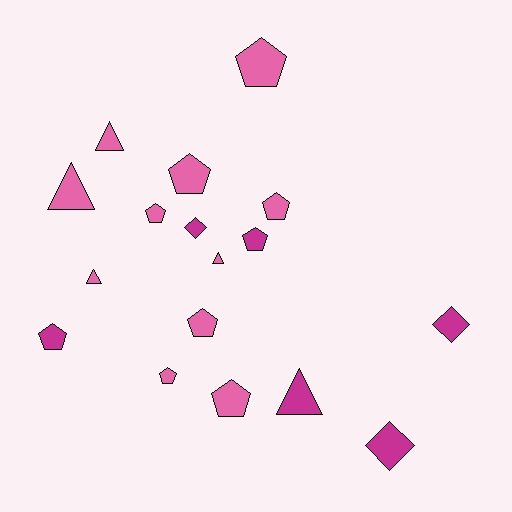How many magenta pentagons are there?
There are 2 magenta pentagons.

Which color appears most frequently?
Pink, with 11 objects.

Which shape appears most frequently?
Pentagon, with 9 objects.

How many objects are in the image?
There are 17 objects.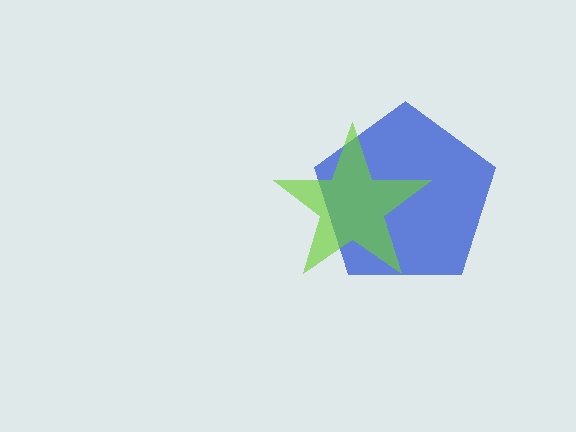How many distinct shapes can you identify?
There are 2 distinct shapes: a blue pentagon, a lime star.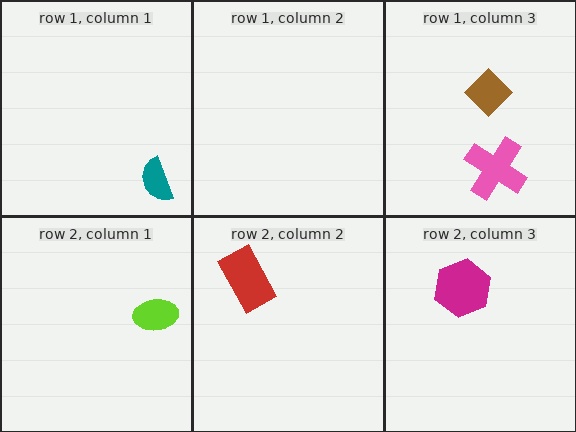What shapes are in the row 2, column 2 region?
The red rectangle.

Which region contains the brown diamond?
The row 1, column 3 region.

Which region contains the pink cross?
The row 1, column 3 region.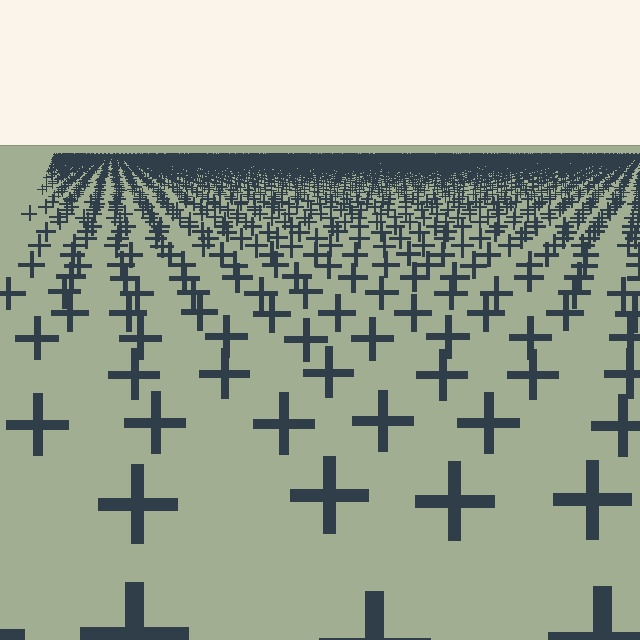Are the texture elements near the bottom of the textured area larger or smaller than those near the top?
Larger. Near the bottom, elements are closer to the viewer and appear at a bigger on-screen size.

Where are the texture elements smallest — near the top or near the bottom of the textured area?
Near the top.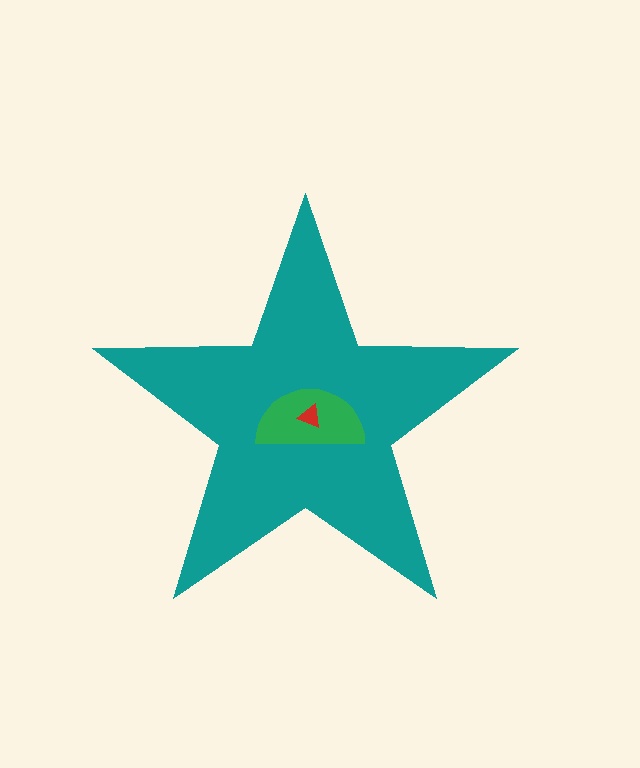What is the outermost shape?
The teal star.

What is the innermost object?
The red triangle.